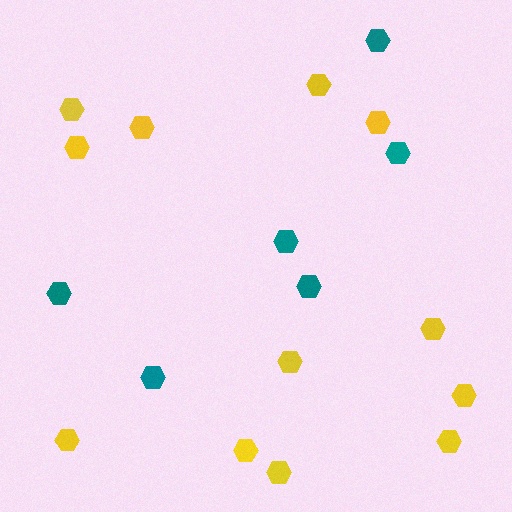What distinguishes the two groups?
There are 2 groups: one group of teal hexagons (6) and one group of yellow hexagons (12).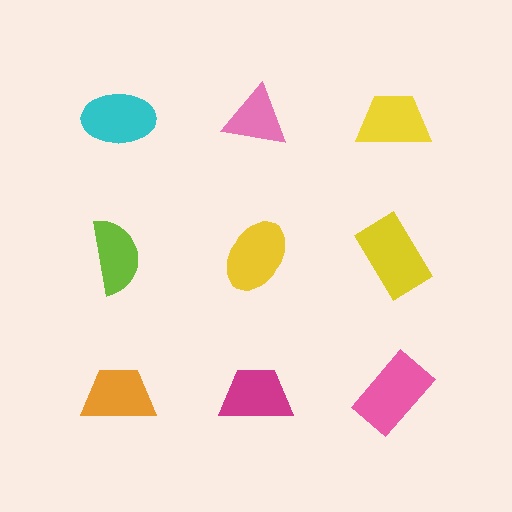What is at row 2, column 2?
A yellow ellipse.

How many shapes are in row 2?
3 shapes.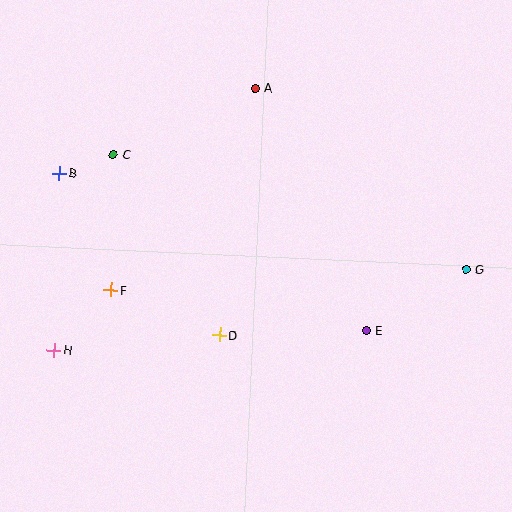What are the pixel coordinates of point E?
Point E is at (366, 330).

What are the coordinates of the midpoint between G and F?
The midpoint between G and F is at (288, 280).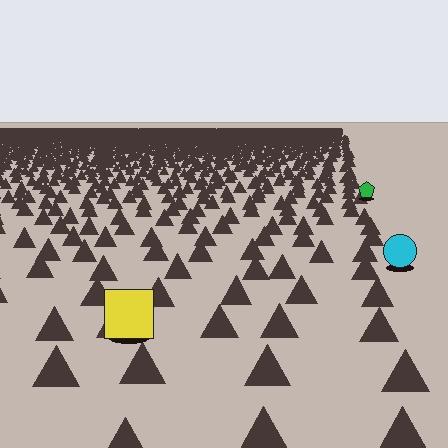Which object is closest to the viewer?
The yellow square is closest. The texture marks near it are larger and more spread out.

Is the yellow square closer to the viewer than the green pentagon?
Yes. The yellow square is closer — you can tell from the texture gradient: the ground texture is coarser near it.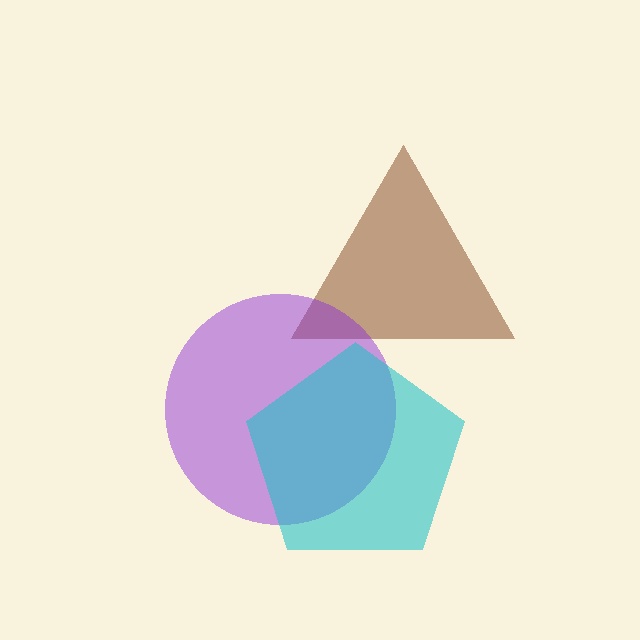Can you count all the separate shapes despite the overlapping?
Yes, there are 3 separate shapes.